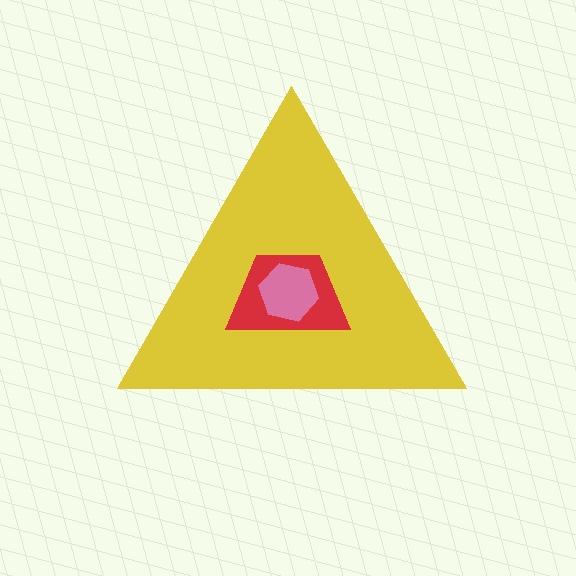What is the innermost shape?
The pink hexagon.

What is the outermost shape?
The yellow triangle.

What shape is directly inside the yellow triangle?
The red trapezoid.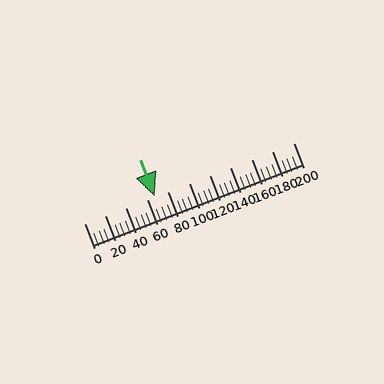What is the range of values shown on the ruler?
The ruler shows values from 0 to 200.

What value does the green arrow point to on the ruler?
The green arrow points to approximately 68.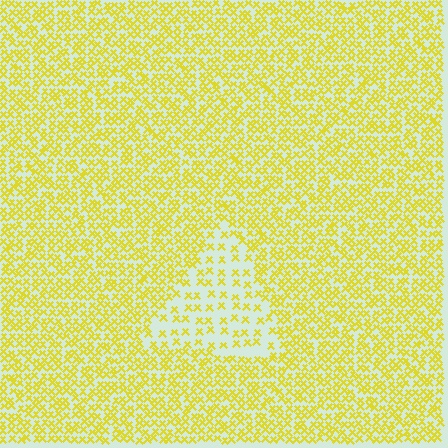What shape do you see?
I see a triangle.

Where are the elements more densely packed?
The elements are more densely packed outside the triangle boundary.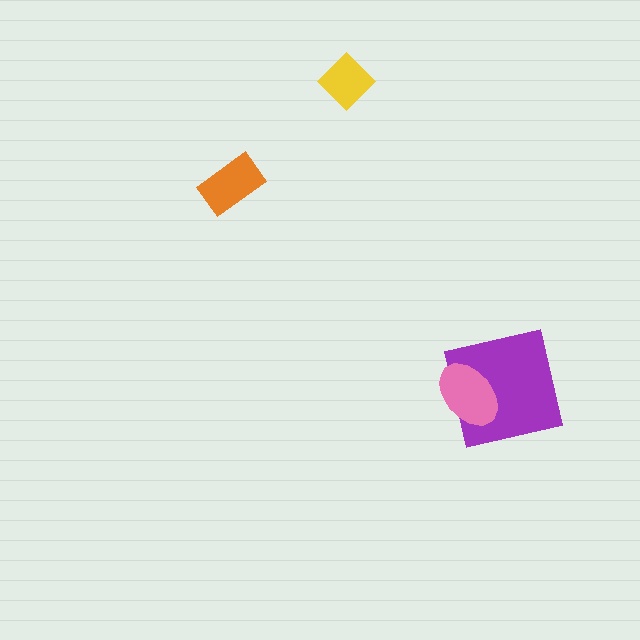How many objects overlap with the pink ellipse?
1 object overlaps with the pink ellipse.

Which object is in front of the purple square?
The pink ellipse is in front of the purple square.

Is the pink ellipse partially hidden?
No, no other shape covers it.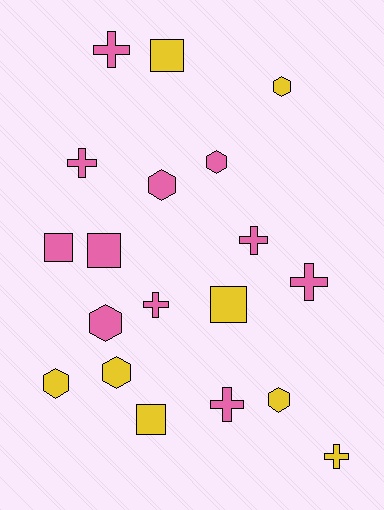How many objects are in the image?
There are 19 objects.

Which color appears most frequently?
Pink, with 11 objects.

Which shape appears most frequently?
Cross, with 7 objects.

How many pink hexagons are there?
There are 3 pink hexagons.